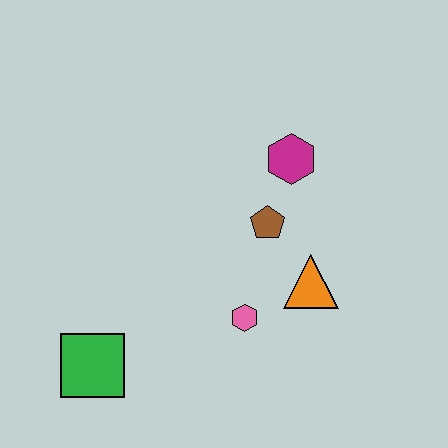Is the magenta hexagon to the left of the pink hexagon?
No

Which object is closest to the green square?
The pink hexagon is closest to the green square.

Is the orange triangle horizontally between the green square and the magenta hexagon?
No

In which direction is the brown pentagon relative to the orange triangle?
The brown pentagon is above the orange triangle.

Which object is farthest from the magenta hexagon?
The green square is farthest from the magenta hexagon.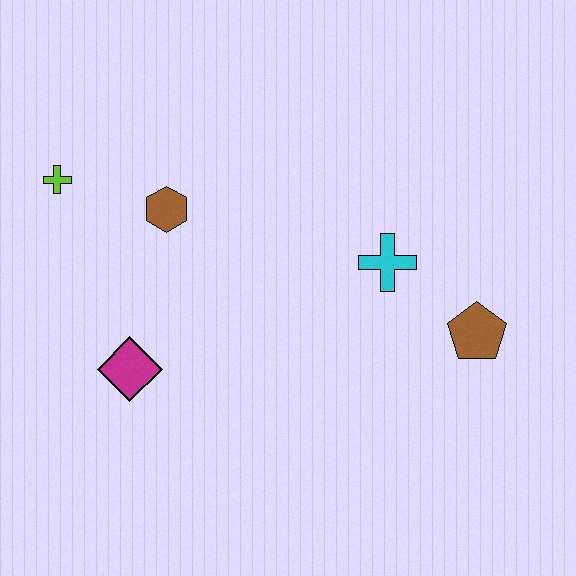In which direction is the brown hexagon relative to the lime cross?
The brown hexagon is to the right of the lime cross.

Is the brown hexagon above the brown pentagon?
Yes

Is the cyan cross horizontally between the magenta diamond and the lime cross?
No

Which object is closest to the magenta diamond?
The brown hexagon is closest to the magenta diamond.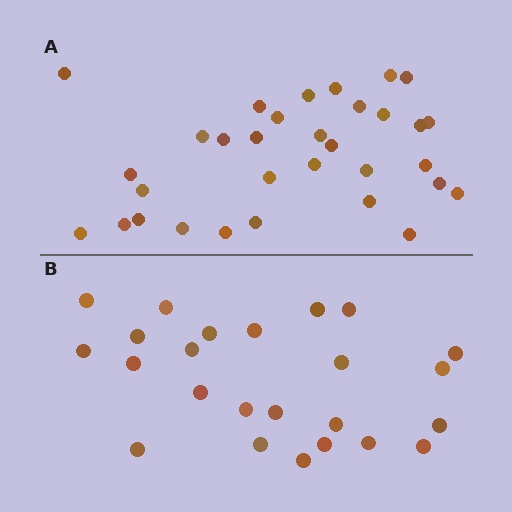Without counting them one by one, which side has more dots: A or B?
Region A (the top region) has more dots.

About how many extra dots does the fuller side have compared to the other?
Region A has roughly 8 or so more dots than region B.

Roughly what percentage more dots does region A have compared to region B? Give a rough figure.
About 35% more.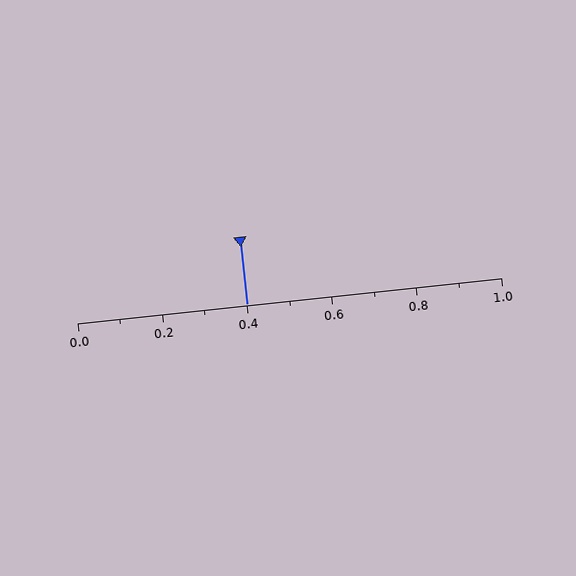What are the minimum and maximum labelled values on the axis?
The axis runs from 0.0 to 1.0.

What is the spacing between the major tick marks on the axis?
The major ticks are spaced 0.2 apart.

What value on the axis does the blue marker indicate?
The marker indicates approximately 0.4.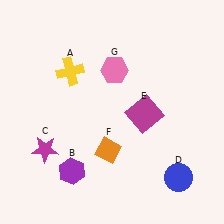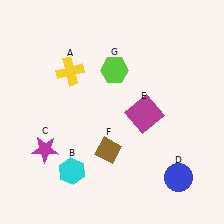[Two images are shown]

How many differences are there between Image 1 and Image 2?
There are 3 differences between the two images.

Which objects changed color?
B changed from purple to cyan. F changed from orange to brown. G changed from pink to lime.